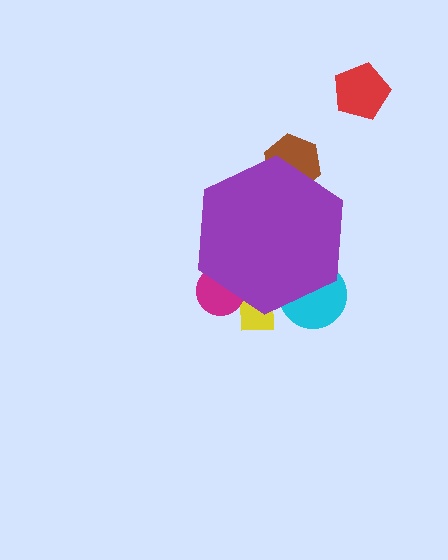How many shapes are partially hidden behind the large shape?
4 shapes are partially hidden.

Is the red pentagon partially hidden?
No, the red pentagon is fully visible.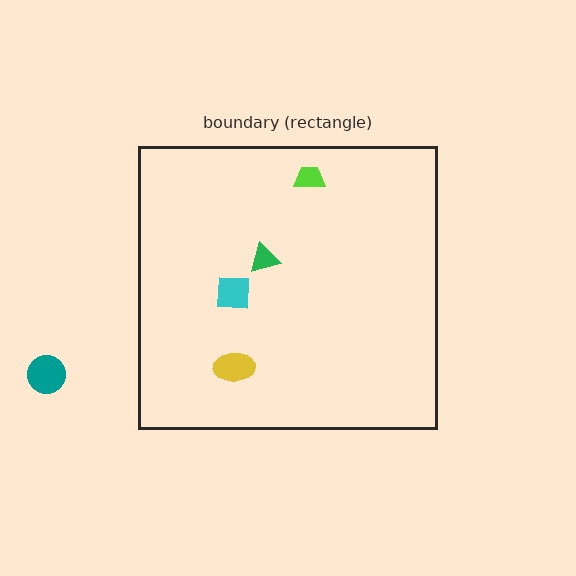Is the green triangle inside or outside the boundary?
Inside.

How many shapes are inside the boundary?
4 inside, 1 outside.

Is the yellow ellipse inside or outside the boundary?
Inside.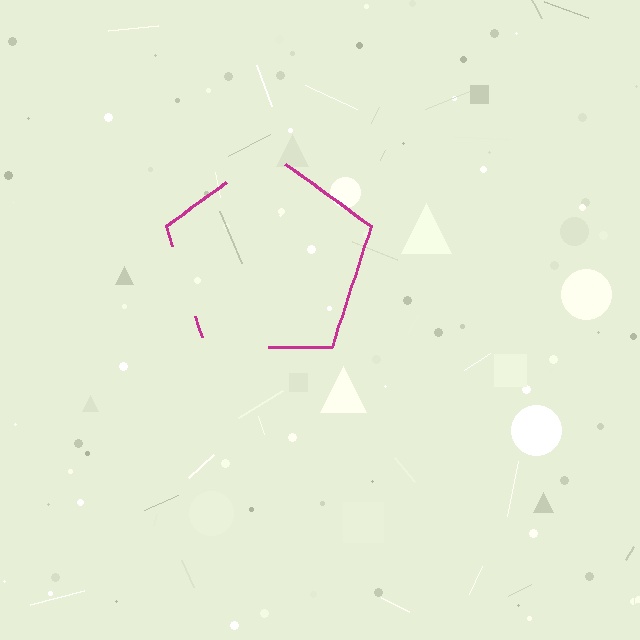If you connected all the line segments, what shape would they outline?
They would outline a pentagon.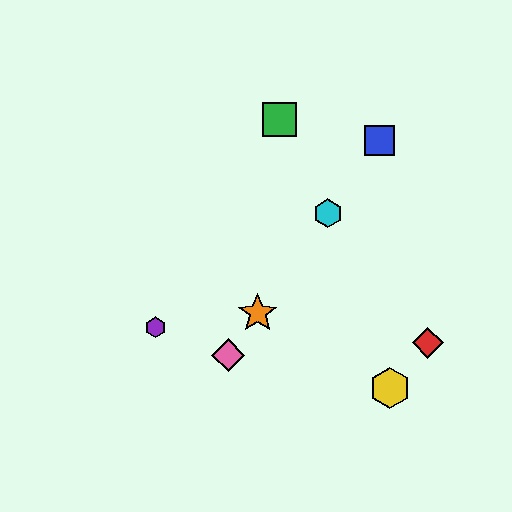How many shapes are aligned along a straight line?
4 shapes (the blue square, the orange star, the cyan hexagon, the pink diamond) are aligned along a straight line.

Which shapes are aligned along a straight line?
The blue square, the orange star, the cyan hexagon, the pink diamond are aligned along a straight line.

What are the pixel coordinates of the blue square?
The blue square is at (379, 140).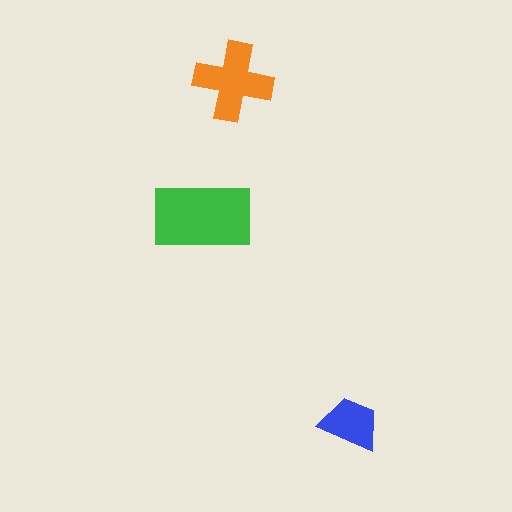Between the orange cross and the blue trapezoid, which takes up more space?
The orange cross.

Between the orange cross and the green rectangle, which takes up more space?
The green rectangle.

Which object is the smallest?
The blue trapezoid.